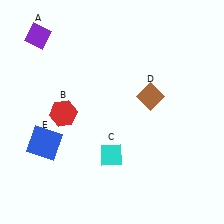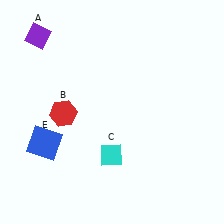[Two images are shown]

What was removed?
The brown diamond (D) was removed in Image 2.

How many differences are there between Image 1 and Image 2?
There is 1 difference between the two images.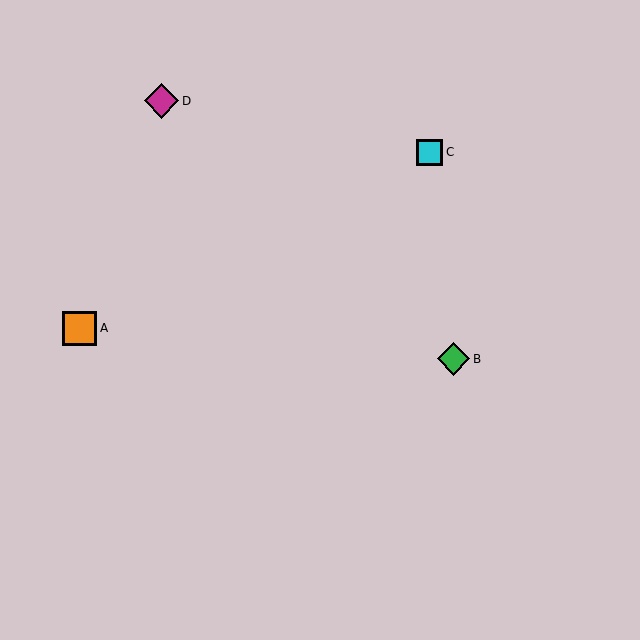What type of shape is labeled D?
Shape D is a magenta diamond.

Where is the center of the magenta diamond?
The center of the magenta diamond is at (162, 101).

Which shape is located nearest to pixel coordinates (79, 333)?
The orange square (labeled A) at (80, 328) is nearest to that location.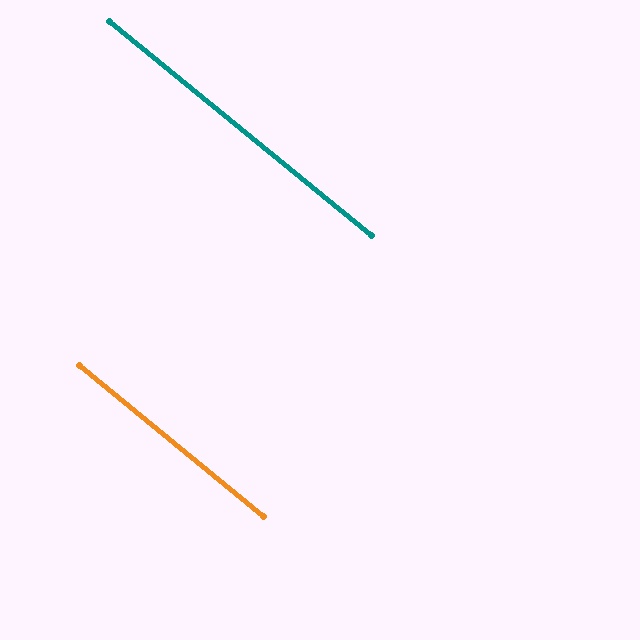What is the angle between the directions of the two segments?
Approximately 0 degrees.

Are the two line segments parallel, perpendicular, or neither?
Parallel — their directions differ by only 0.3°.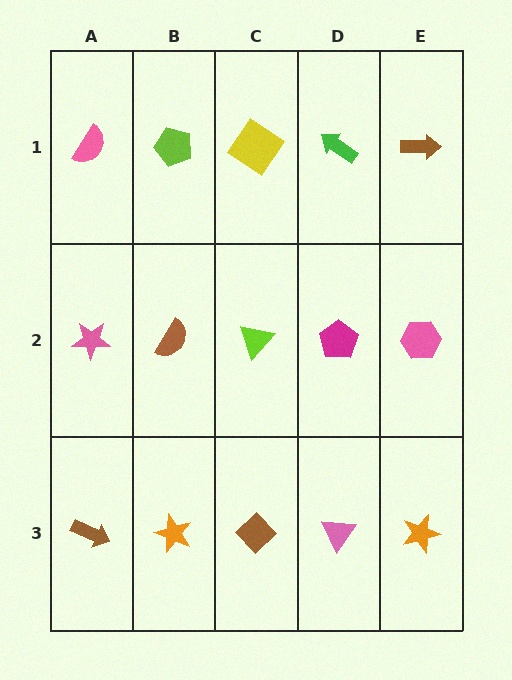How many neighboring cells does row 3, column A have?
2.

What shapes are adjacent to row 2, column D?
A green arrow (row 1, column D), a pink triangle (row 3, column D), a lime triangle (row 2, column C), a pink hexagon (row 2, column E).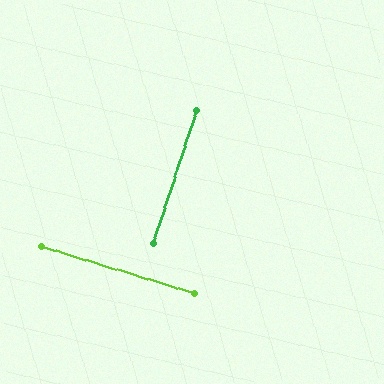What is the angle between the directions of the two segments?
Approximately 89 degrees.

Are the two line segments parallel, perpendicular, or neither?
Perpendicular — they meet at approximately 89°.